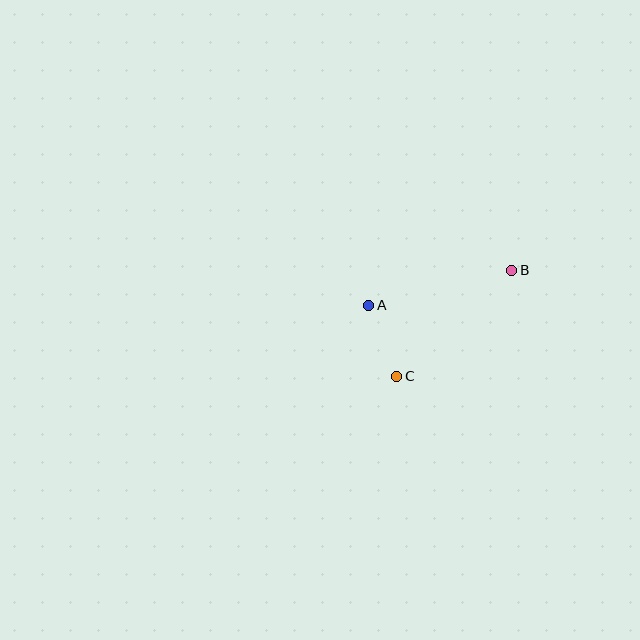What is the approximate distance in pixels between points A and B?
The distance between A and B is approximately 147 pixels.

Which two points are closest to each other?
Points A and C are closest to each other.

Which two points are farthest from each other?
Points B and C are farthest from each other.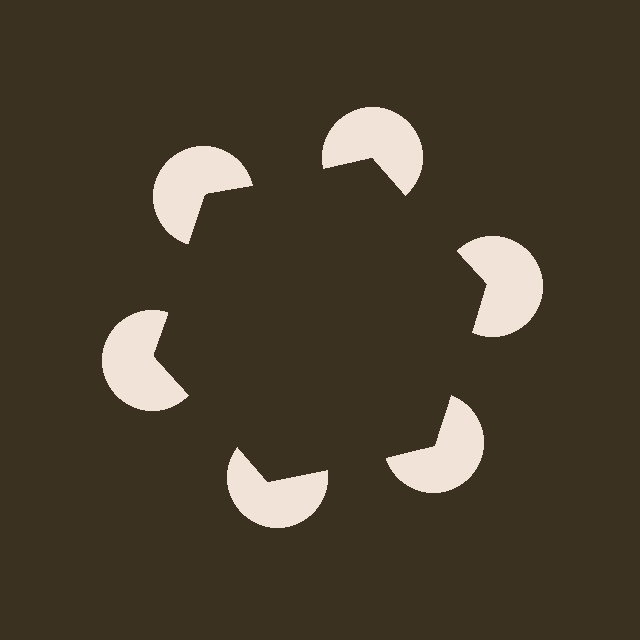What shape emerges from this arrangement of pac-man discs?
An illusory hexagon — its edges are inferred from the aligned wedge cuts in the pac-man discs, not physically drawn.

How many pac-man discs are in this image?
There are 6 — one at each vertex of the illusory hexagon.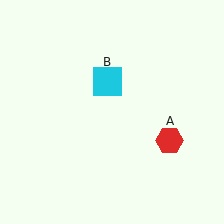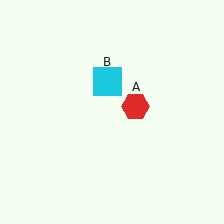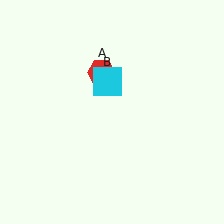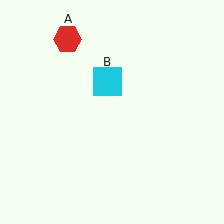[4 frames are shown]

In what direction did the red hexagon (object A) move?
The red hexagon (object A) moved up and to the left.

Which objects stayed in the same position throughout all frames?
Cyan square (object B) remained stationary.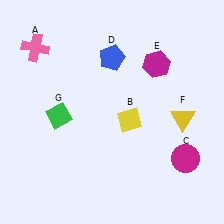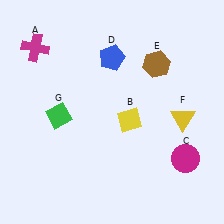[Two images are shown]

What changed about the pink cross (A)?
In Image 1, A is pink. In Image 2, it changed to magenta.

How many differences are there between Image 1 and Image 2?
There are 2 differences between the two images.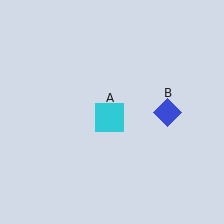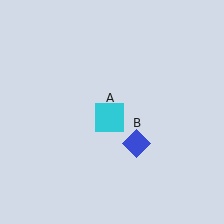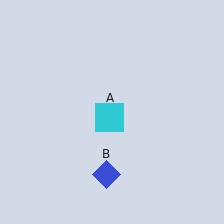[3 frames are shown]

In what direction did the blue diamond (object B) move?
The blue diamond (object B) moved down and to the left.